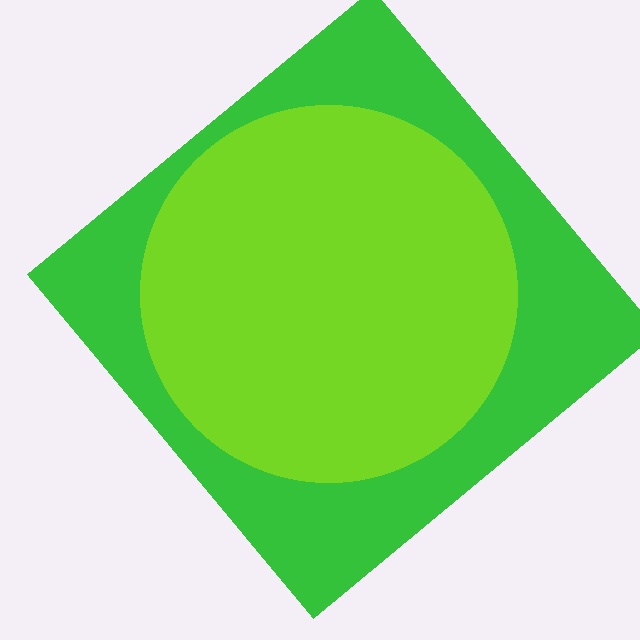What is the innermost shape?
The lime circle.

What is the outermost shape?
The green diamond.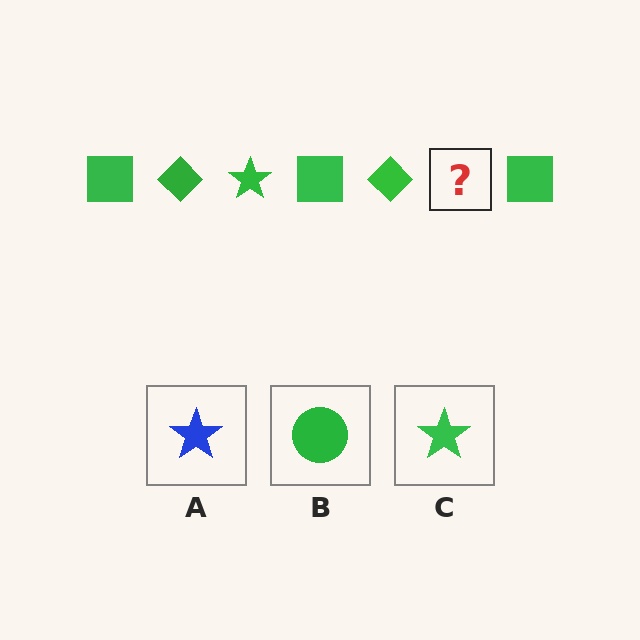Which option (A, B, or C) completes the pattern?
C.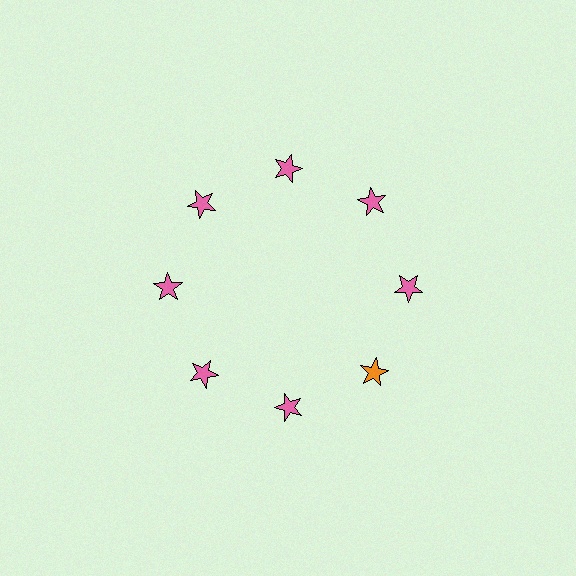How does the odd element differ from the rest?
It has a different color: orange instead of pink.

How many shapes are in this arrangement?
There are 8 shapes arranged in a ring pattern.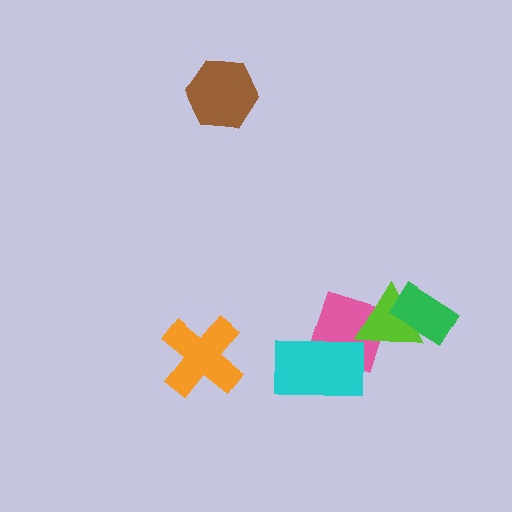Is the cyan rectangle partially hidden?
No, no other shape covers it.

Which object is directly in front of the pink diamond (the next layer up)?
The lime triangle is directly in front of the pink diamond.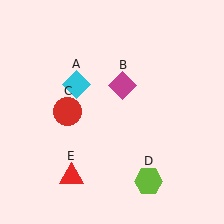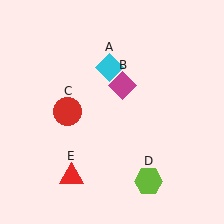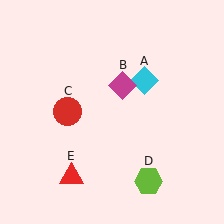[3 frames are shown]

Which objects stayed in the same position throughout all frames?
Magenta diamond (object B) and red circle (object C) and lime hexagon (object D) and red triangle (object E) remained stationary.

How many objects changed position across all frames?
1 object changed position: cyan diamond (object A).